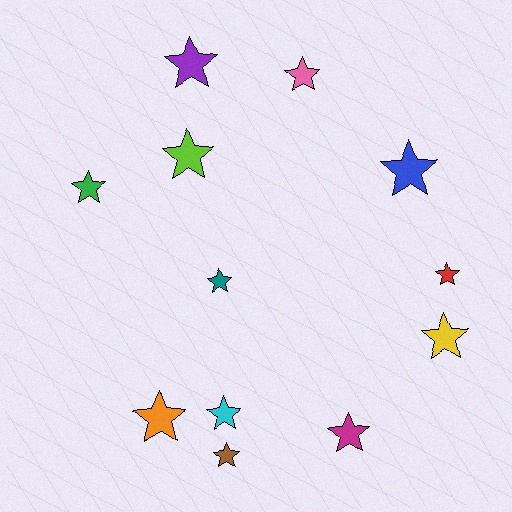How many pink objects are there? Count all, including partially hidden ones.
There is 1 pink object.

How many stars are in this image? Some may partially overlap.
There are 12 stars.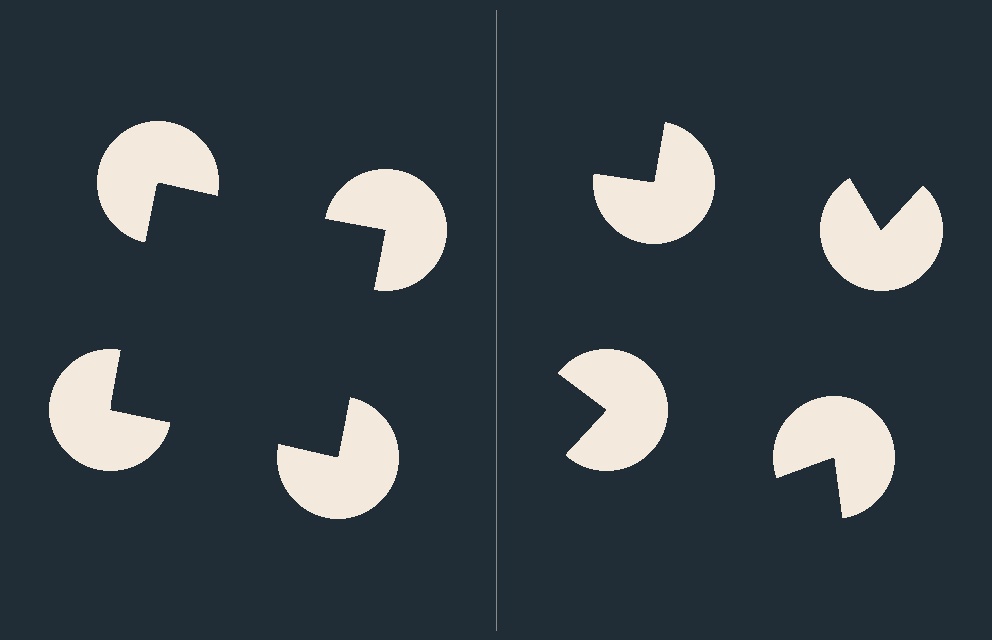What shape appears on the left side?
An illusory square.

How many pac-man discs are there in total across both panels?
8 — 4 on each side.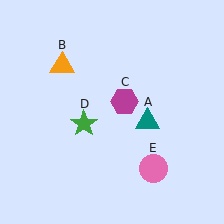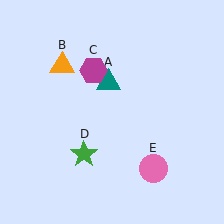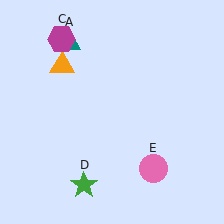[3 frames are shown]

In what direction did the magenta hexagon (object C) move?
The magenta hexagon (object C) moved up and to the left.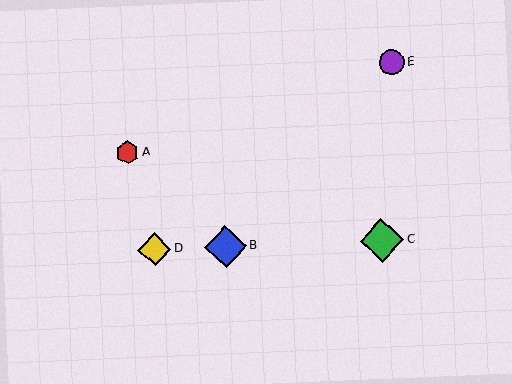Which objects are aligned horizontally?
Objects B, C, D are aligned horizontally.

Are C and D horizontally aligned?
Yes, both are at y≈240.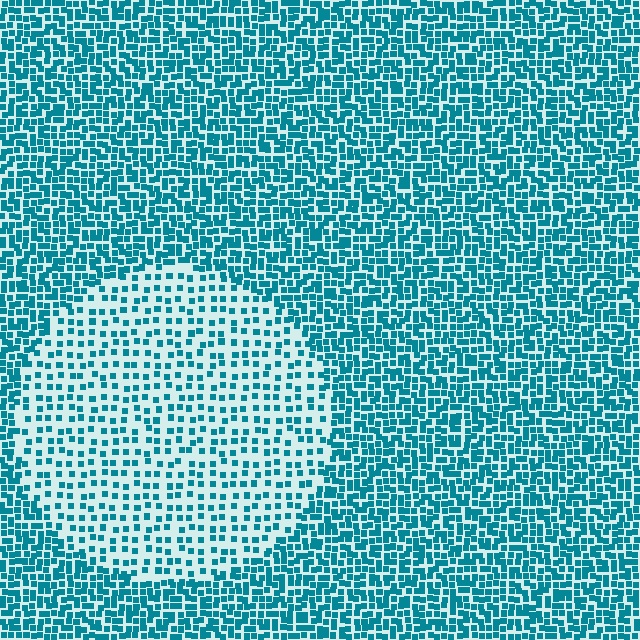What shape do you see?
I see a circle.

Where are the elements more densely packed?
The elements are more densely packed outside the circle boundary.